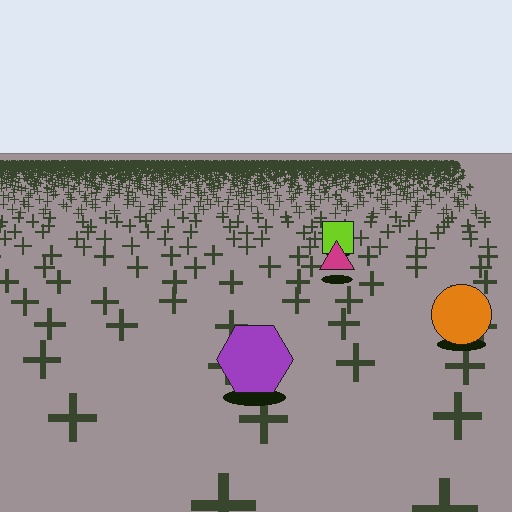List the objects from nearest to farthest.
From nearest to farthest: the purple hexagon, the orange circle, the magenta triangle, the lime square.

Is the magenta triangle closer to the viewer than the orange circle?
No. The orange circle is closer — you can tell from the texture gradient: the ground texture is coarser near it.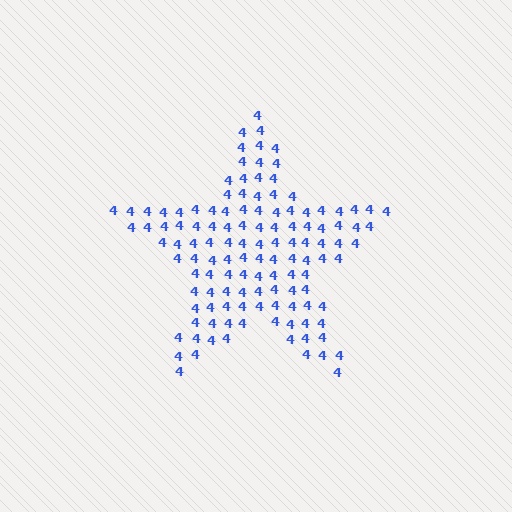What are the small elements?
The small elements are digit 4's.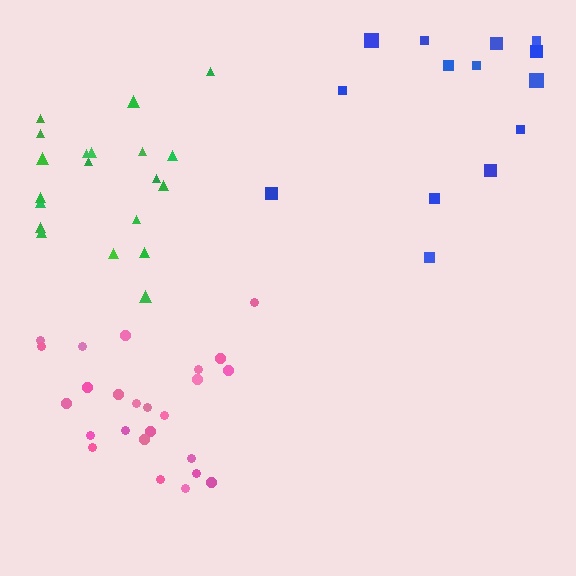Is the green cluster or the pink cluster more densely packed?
Pink.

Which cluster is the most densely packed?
Pink.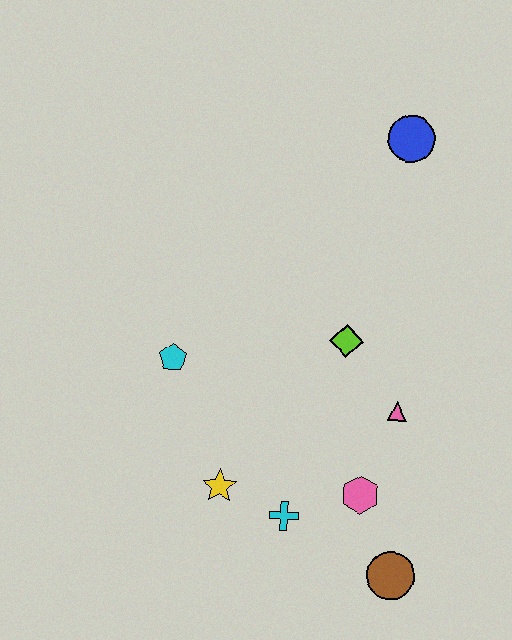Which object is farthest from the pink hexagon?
The blue circle is farthest from the pink hexagon.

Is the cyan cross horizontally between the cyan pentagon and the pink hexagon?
Yes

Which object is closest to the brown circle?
The pink hexagon is closest to the brown circle.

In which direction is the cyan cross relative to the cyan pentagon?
The cyan cross is below the cyan pentagon.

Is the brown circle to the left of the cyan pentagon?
No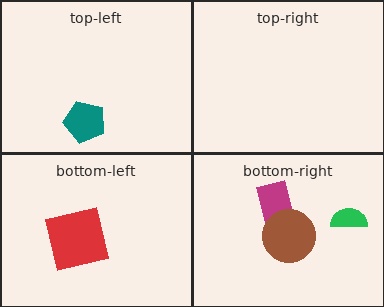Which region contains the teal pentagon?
The top-left region.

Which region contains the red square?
The bottom-left region.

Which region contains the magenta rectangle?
The bottom-right region.